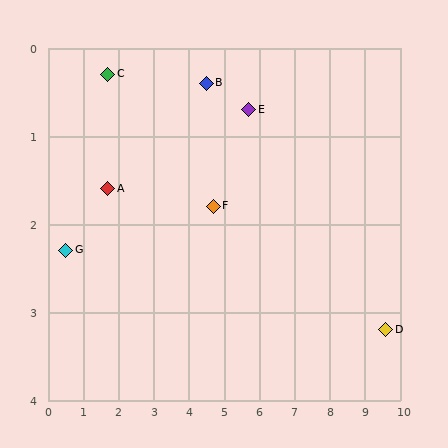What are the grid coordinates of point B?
Point B is at approximately (4.5, 0.4).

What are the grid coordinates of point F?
Point F is at approximately (4.7, 1.8).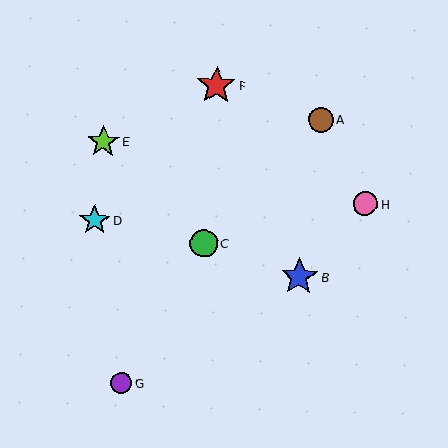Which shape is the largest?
The red star (labeled F) is the largest.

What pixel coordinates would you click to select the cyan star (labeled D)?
Click at (95, 220) to select the cyan star D.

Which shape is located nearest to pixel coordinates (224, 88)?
The red star (labeled F) at (216, 85) is nearest to that location.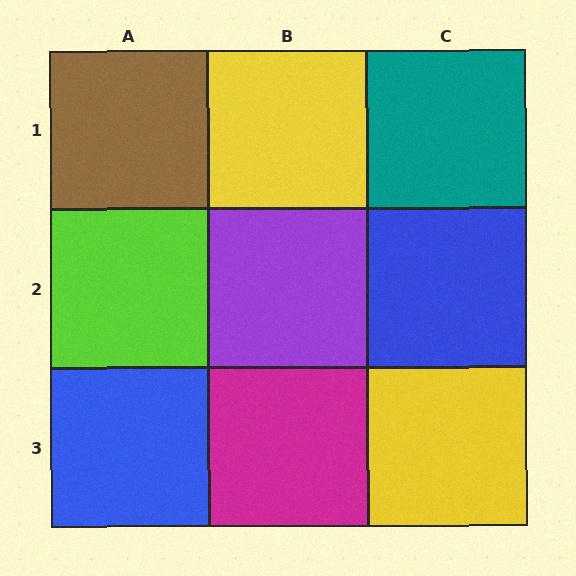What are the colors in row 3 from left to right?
Blue, magenta, yellow.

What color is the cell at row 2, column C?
Blue.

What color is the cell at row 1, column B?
Yellow.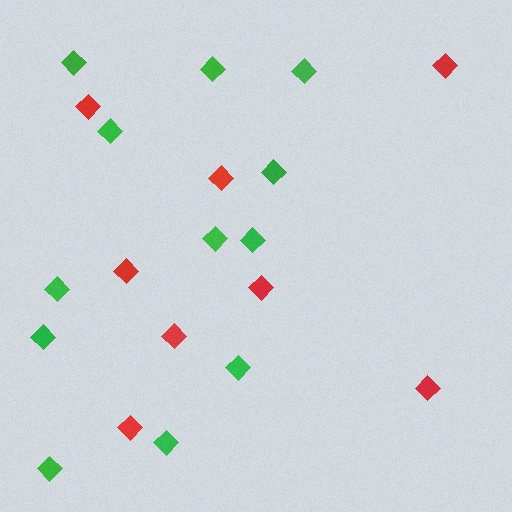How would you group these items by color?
There are 2 groups: one group of green diamonds (12) and one group of red diamonds (8).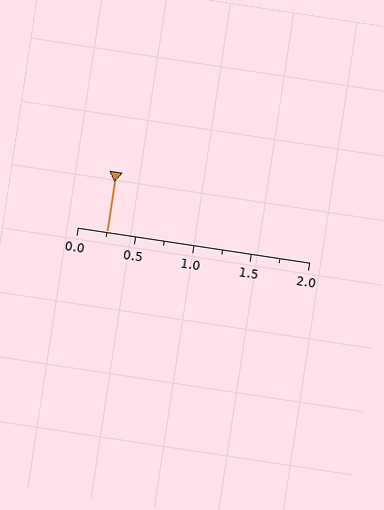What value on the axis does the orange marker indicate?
The marker indicates approximately 0.25.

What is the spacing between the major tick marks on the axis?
The major ticks are spaced 0.5 apart.